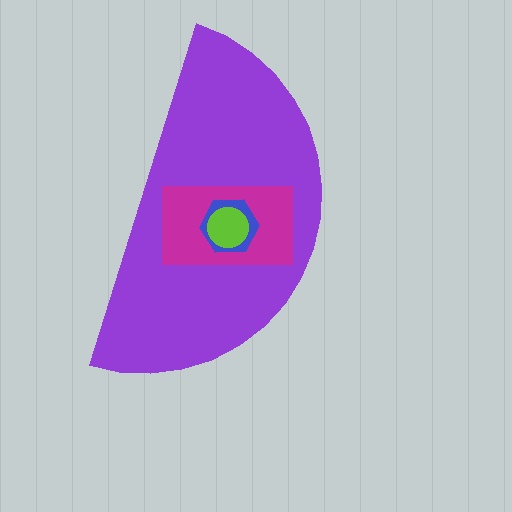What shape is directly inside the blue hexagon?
The lime circle.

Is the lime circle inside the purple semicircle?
Yes.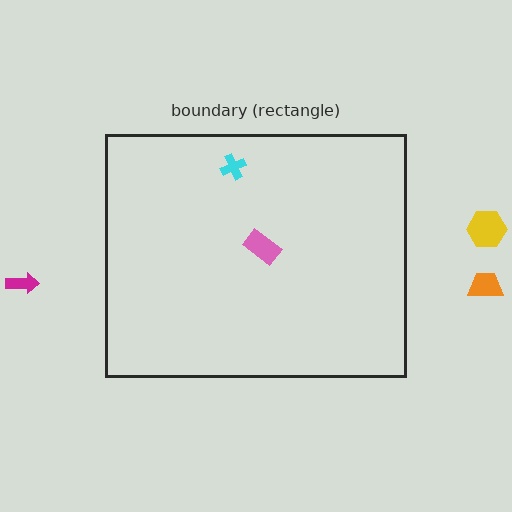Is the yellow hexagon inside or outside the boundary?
Outside.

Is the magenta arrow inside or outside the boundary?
Outside.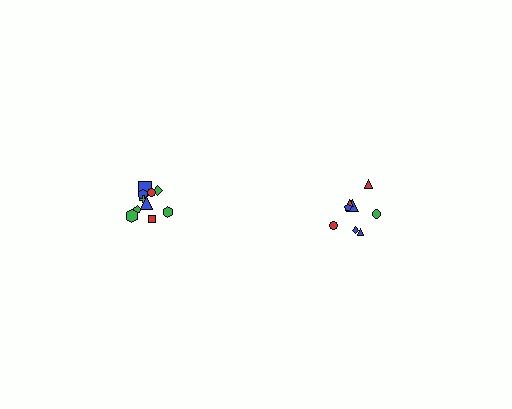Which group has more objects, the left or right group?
The left group.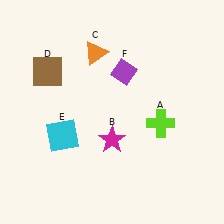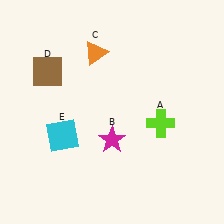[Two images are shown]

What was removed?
The purple diamond (F) was removed in Image 2.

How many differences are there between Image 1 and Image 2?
There is 1 difference between the two images.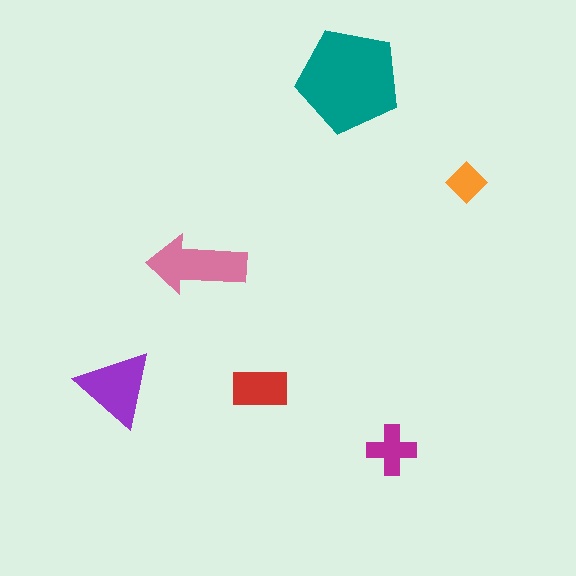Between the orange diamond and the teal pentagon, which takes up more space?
The teal pentagon.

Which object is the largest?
The teal pentagon.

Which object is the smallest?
The orange diamond.